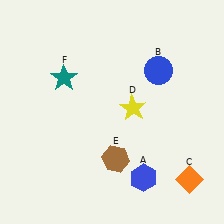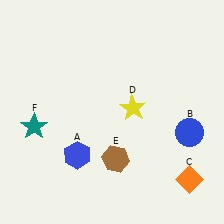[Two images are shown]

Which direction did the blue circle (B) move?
The blue circle (B) moved down.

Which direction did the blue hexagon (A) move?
The blue hexagon (A) moved left.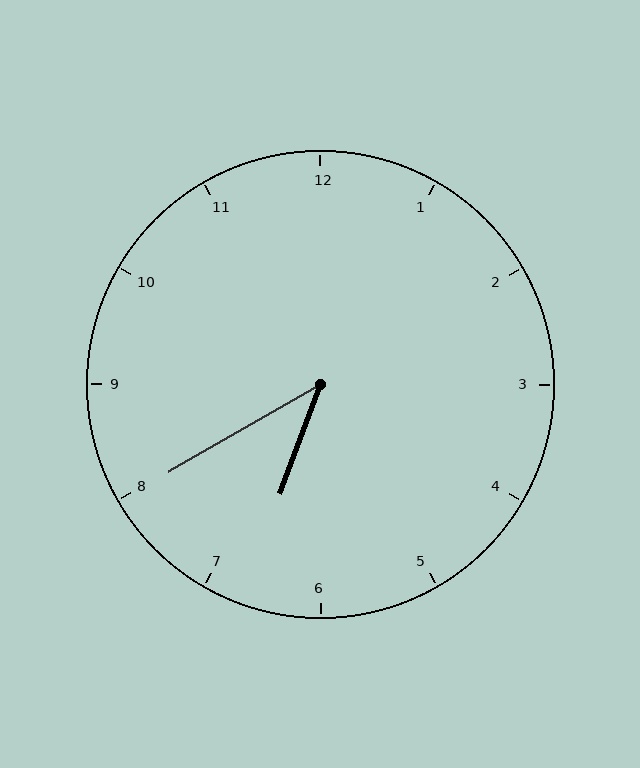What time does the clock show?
6:40.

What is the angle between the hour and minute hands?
Approximately 40 degrees.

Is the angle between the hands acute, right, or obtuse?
It is acute.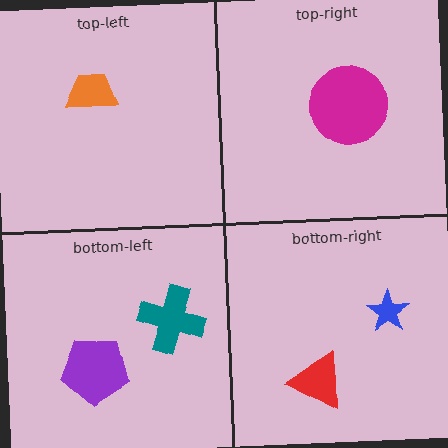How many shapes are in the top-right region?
1.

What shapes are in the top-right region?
The magenta circle.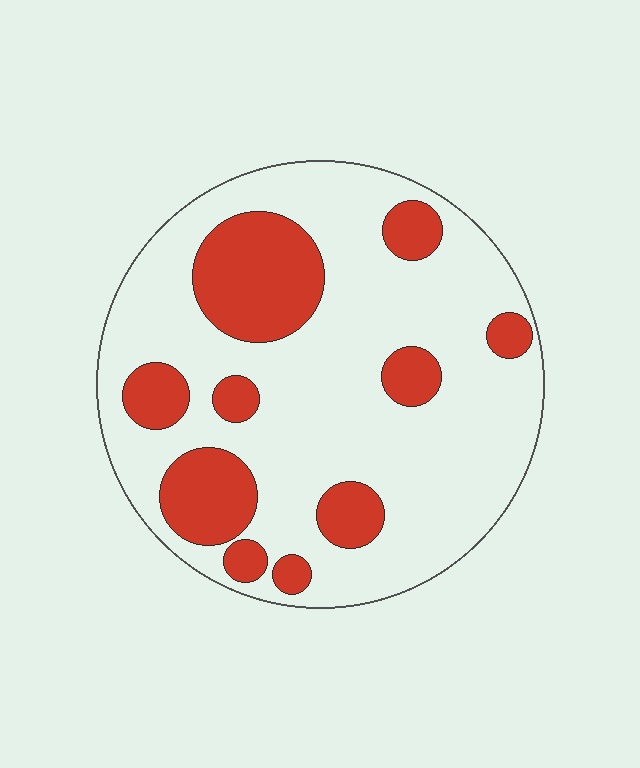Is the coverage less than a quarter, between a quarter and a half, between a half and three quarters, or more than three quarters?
Between a quarter and a half.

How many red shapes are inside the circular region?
10.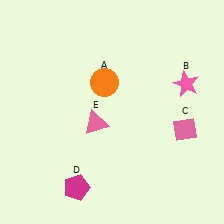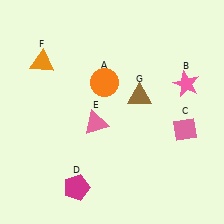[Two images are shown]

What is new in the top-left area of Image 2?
An orange triangle (F) was added in the top-left area of Image 2.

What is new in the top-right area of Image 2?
A brown triangle (G) was added in the top-right area of Image 2.